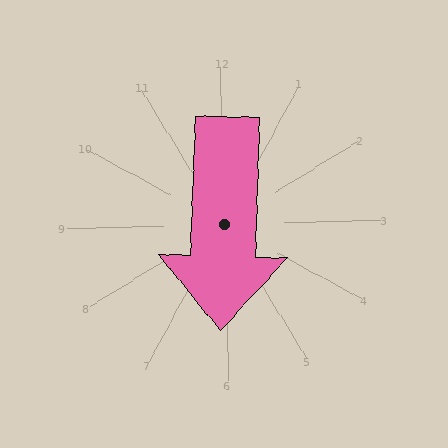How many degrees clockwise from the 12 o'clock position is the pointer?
Approximately 183 degrees.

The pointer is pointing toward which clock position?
Roughly 6 o'clock.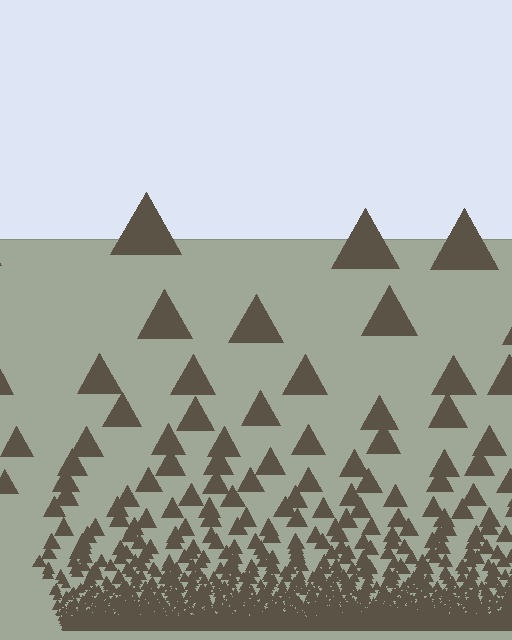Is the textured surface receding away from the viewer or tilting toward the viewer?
The surface appears to tilt toward the viewer. Texture elements get larger and sparser toward the top.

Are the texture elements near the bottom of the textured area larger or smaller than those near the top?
Smaller. The gradient is inverted — elements near the bottom are smaller and denser.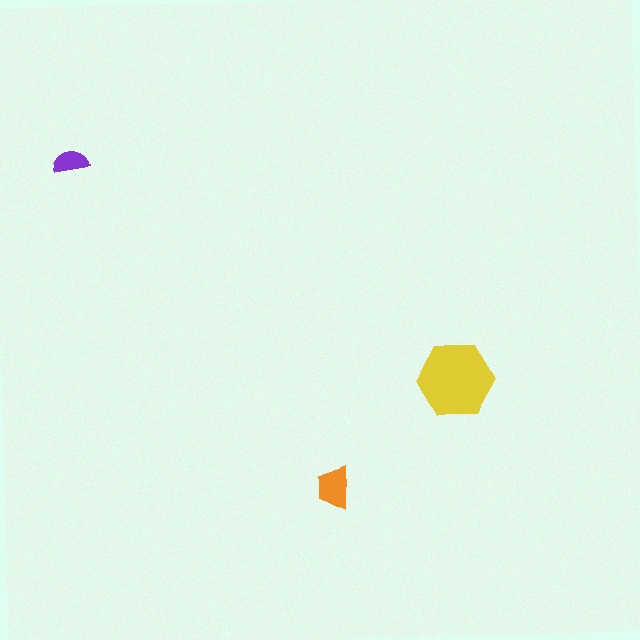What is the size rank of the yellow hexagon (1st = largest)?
1st.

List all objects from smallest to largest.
The purple semicircle, the orange trapezoid, the yellow hexagon.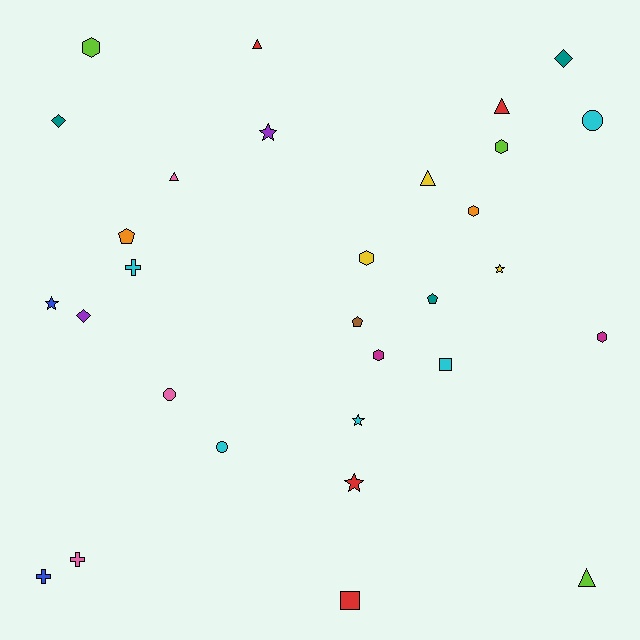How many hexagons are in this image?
There are 6 hexagons.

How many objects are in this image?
There are 30 objects.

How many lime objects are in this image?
There are 3 lime objects.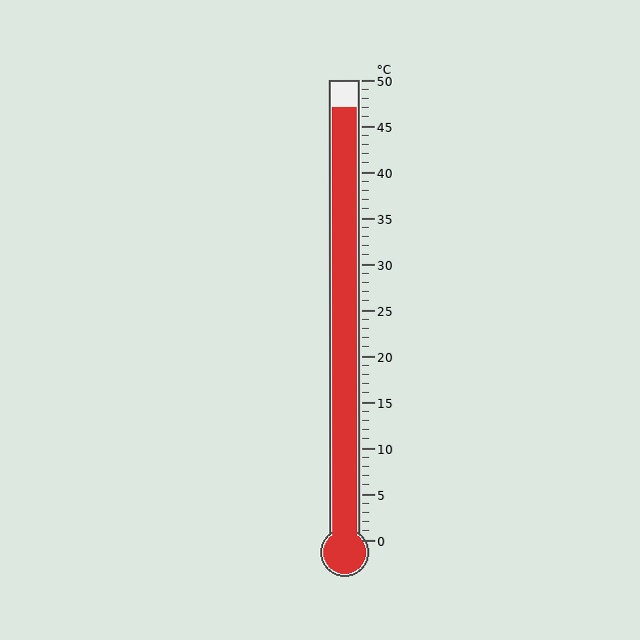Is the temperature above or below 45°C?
The temperature is above 45°C.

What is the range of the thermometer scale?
The thermometer scale ranges from 0°C to 50°C.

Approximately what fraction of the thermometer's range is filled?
The thermometer is filled to approximately 95% of its range.